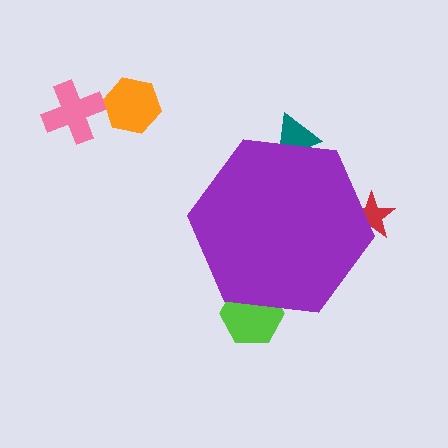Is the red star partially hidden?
Yes, the red star is partially hidden behind the purple hexagon.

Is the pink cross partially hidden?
No, the pink cross is fully visible.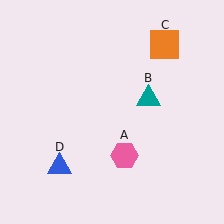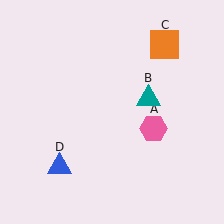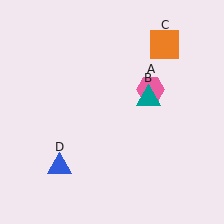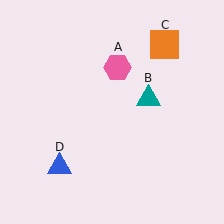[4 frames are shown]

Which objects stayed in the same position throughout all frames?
Teal triangle (object B) and orange square (object C) and blue triangle (object D) remained stationary.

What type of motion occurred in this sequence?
The pink hexagon (object A) rotated counterclockwise around the center of the scene.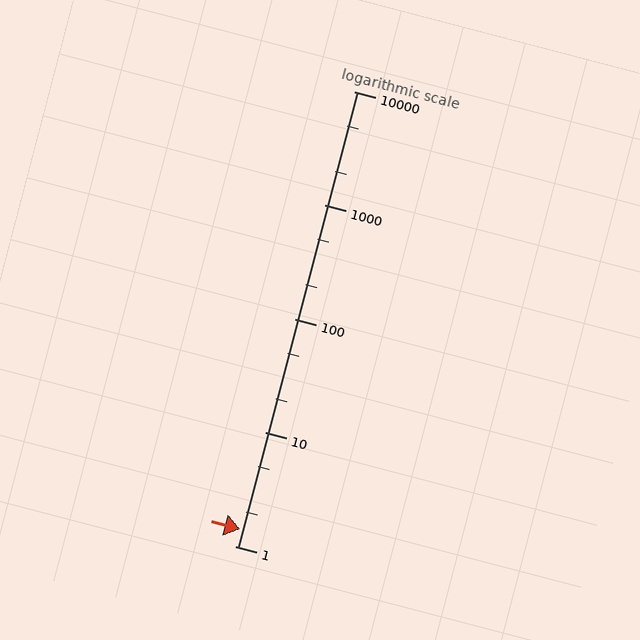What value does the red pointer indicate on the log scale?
The pointer indicates approximately 1.4.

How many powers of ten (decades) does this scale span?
The scale spans 4 decades, from 1 to 10000.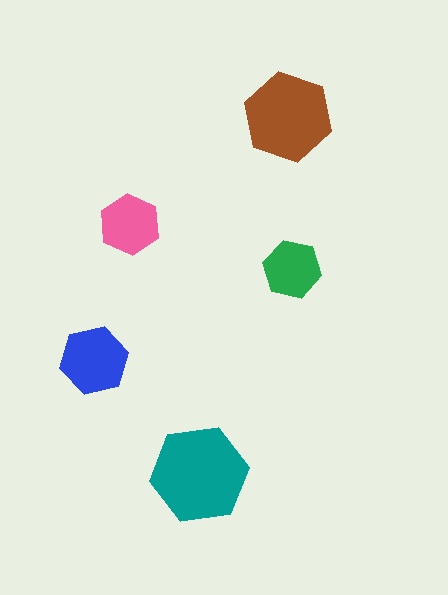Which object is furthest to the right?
The green hexagon is rightmost.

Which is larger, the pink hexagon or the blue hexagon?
The blue one.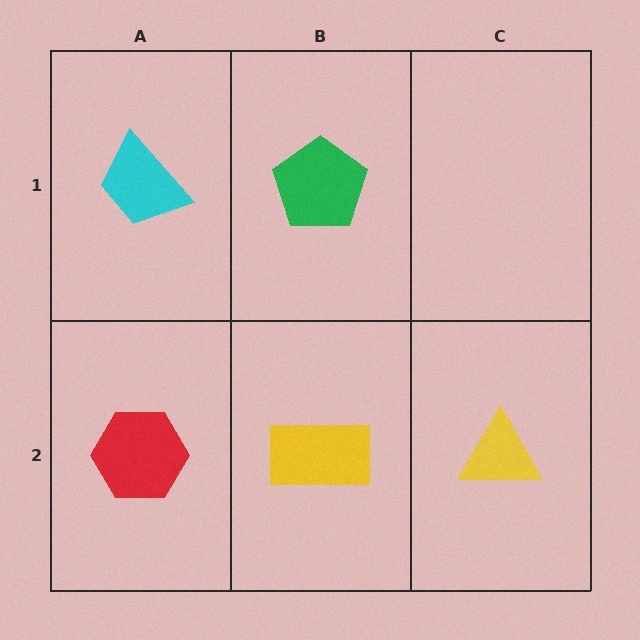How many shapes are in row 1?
2 shapes.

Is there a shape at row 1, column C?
No, that cell is empty.